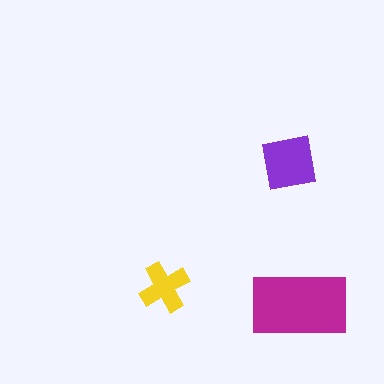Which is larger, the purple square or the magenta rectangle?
The magenta rectangle.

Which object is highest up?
The purple square is topmost.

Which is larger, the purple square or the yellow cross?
The purple square.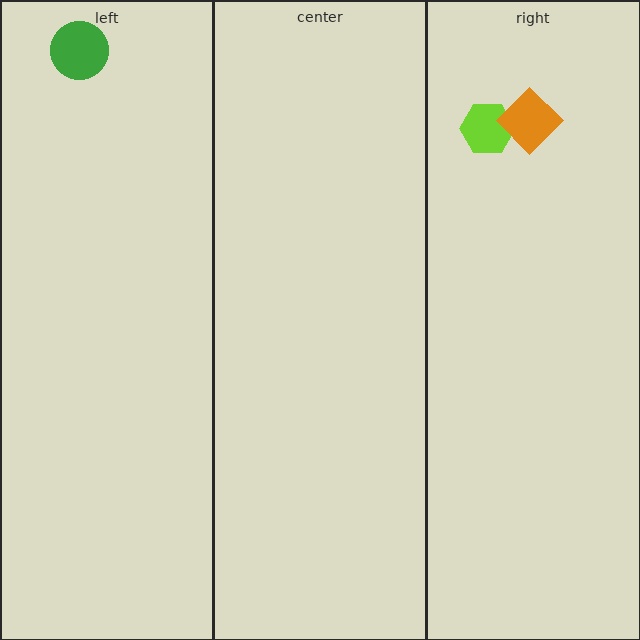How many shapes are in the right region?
2.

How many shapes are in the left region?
1.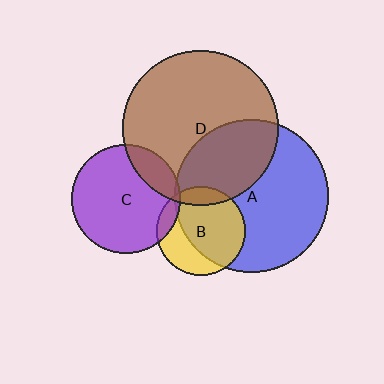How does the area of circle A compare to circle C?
Approximately 2.0 times.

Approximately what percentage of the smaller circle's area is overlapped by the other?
Approximately 35%.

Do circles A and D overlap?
Yes.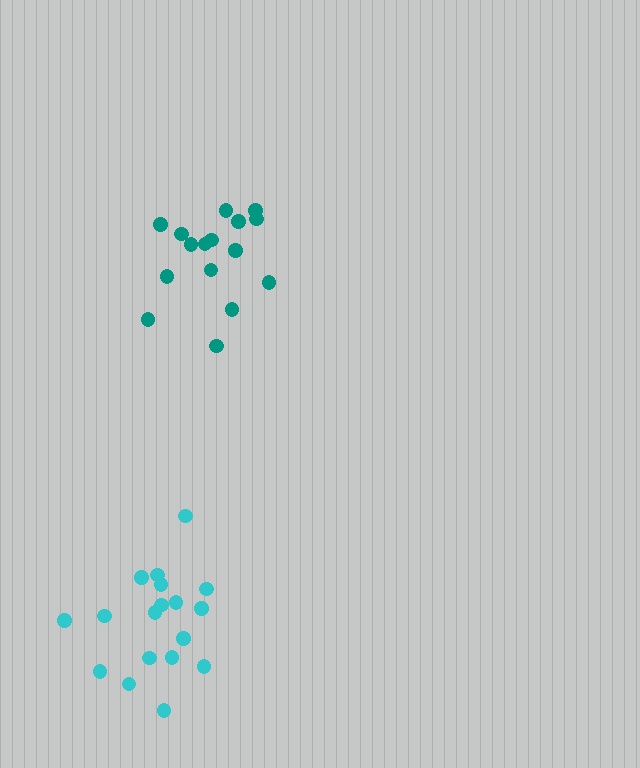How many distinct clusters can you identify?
There are 2 distinct clusters.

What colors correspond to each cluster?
The clusters are colored: teal, cyan.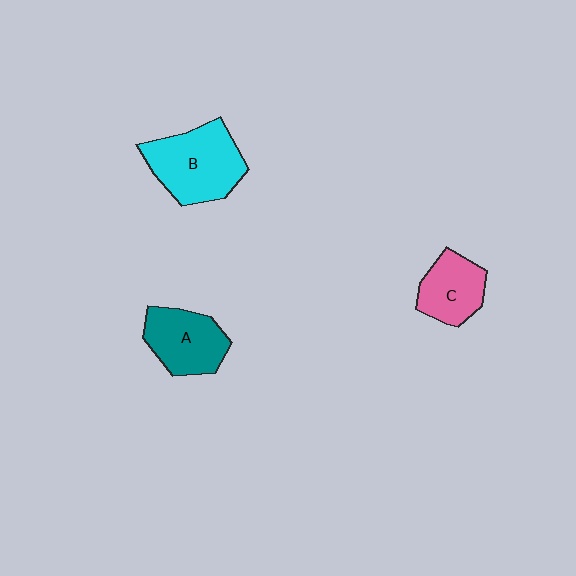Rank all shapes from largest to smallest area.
From largest to smallest: B (cyan), A (teal), C (pink).